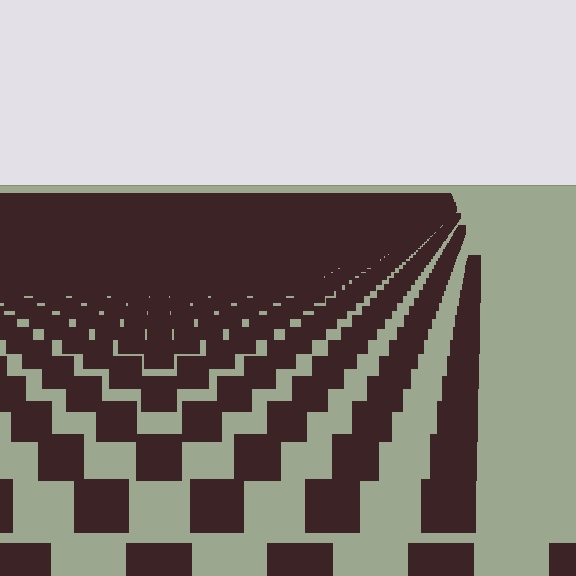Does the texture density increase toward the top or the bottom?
Density increases toward the top.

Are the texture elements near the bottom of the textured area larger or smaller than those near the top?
Larger. Near the bottom, elements are closer to the viewer and appear at a bigger on-screen size.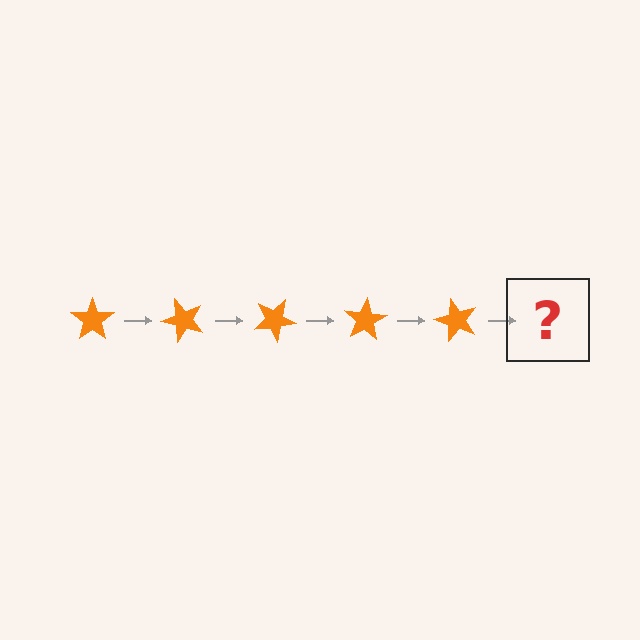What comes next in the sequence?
The next element should be an orange star rotated 250 degrees.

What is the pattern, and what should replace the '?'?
The pattern is that the star rotates 50 degrees each step. The '?' should be an orange star rotated 250 degrees.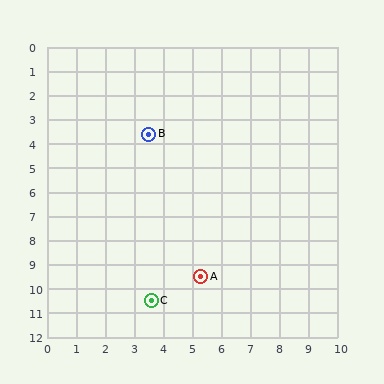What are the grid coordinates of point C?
Point C is at approximately (3.6, 10.5).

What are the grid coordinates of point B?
Point B is at approximately (3.5, 3.6).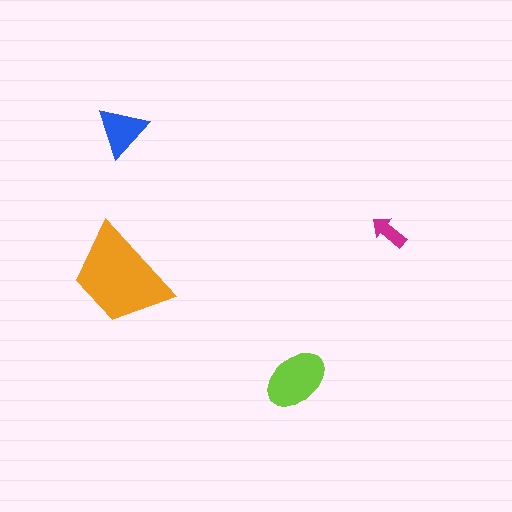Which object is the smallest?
The magenta arrow.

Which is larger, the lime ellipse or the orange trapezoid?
The orange trapezoid.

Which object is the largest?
The orange trapezoid.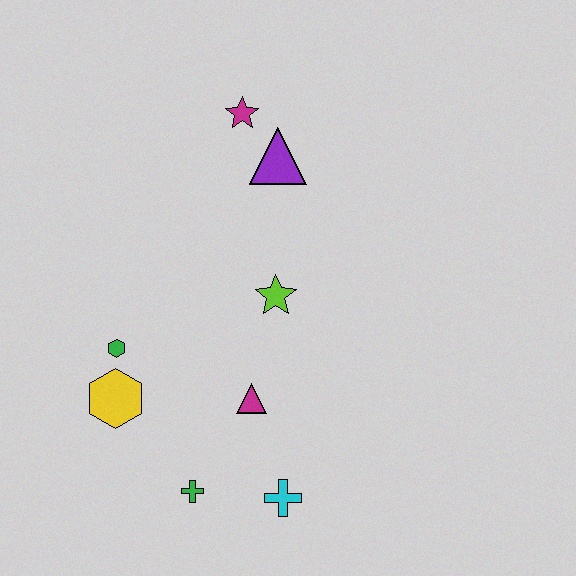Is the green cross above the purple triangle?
No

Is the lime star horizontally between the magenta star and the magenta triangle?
No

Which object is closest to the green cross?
The cyan cross is closest to the green cross.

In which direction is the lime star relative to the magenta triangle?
The lime star is above the magenta triangle.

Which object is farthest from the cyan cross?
The magenta star is farthest from the cyan cross.